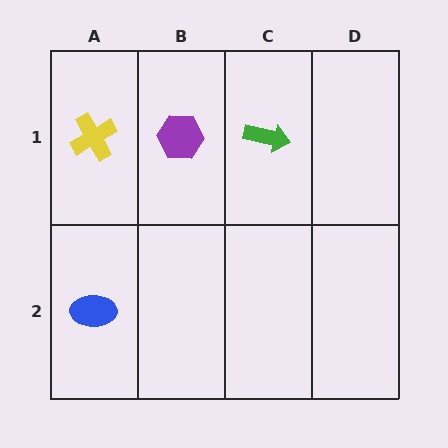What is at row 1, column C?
A green arrow.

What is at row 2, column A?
A blue ellipse.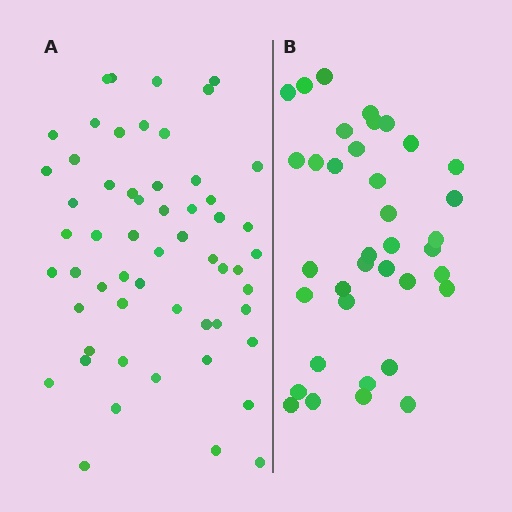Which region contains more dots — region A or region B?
Region A (the left region) has more dots.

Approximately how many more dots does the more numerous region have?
Region A has approximately 20 more dots than region B.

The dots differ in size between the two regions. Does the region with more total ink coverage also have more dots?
No. Region B has more total ink coverage because its dots are larger, but region A actually contains more individual dots. Total area can be misleading — the number of items is what matters here.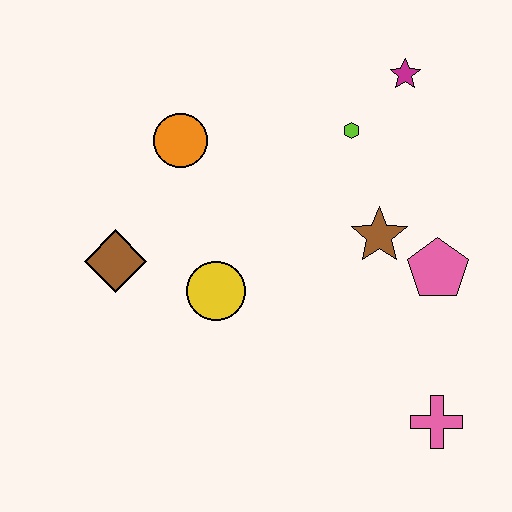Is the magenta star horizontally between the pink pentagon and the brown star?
Yes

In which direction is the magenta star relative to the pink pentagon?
The magenta star is above the pink pentagon.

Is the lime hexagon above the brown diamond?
Yes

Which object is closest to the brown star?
The pink pentagon is closest to the brown star.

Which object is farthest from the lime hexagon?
The pink cross is farthest from the lime hexagon.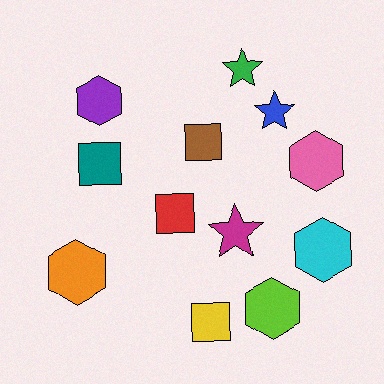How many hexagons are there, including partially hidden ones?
There are 5 hexagons.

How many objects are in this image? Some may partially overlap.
There are 12 objects.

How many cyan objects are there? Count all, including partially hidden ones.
There is 1 cyan object.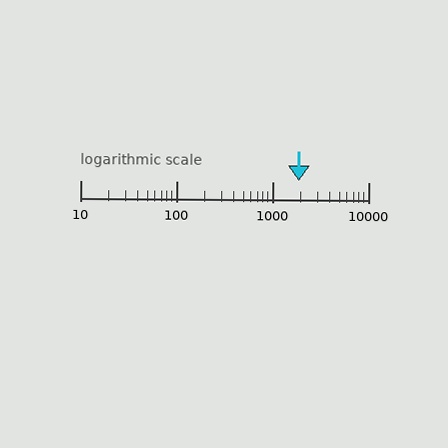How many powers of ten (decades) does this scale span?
The scale spans 3 decades, from 10 to 10000.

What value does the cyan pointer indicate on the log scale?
The pointer indicates approximately 1900.